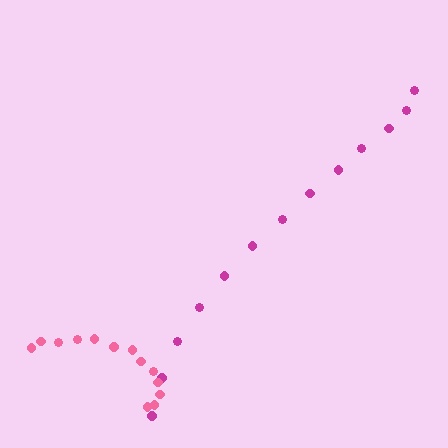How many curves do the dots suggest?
There are 2 distinct paths.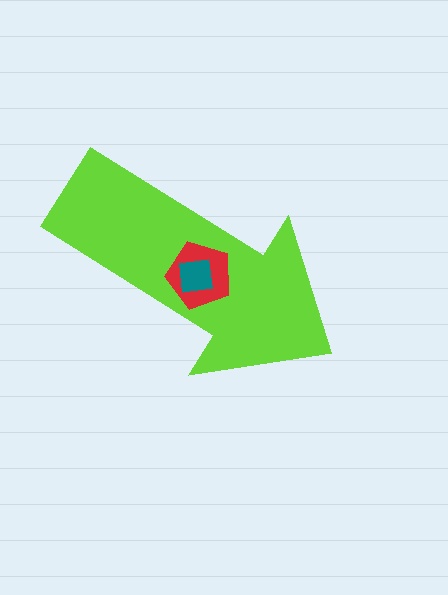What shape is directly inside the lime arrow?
The red pentagon.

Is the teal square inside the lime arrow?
Yes.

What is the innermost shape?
The teal square.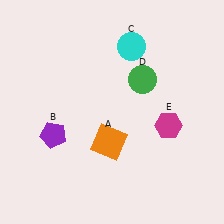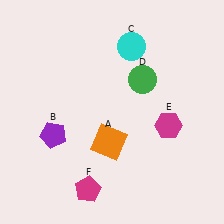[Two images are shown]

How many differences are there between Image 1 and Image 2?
There is 1 difference between the two images.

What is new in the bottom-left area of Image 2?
A magenta pentagon (F) was added in the bottom-left area of Image 2.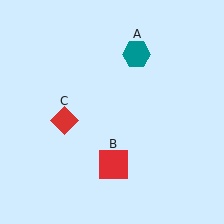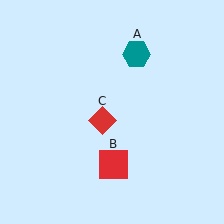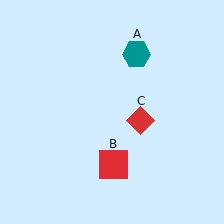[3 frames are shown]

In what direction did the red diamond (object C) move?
The red diamond (object C) moved right.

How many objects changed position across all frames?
1 object changed position: red diamond (object C).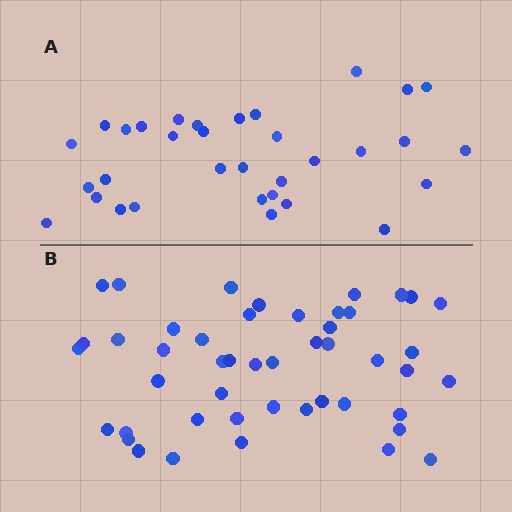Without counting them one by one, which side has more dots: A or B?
Region B (the bottom region) has more dots.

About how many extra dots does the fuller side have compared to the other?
Region B has approximately 15 more dots than region A.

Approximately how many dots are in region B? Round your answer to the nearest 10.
About 50 dots. (The exact count is 47, which rounds to 50.)